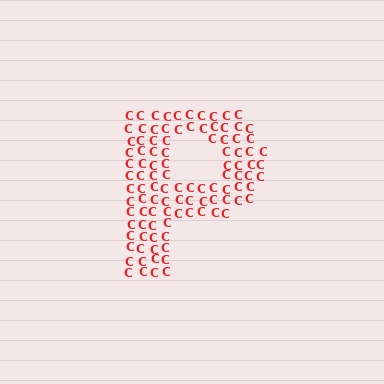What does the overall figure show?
The overall figure shows the letter P.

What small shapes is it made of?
It is made of small letter C's.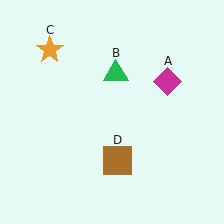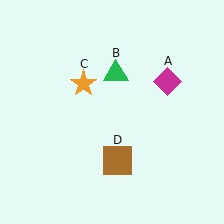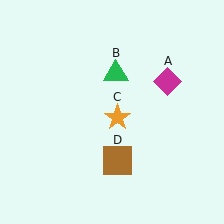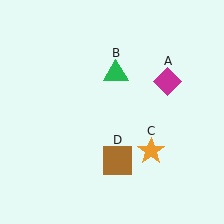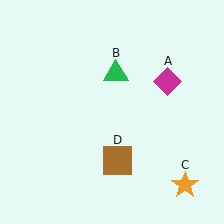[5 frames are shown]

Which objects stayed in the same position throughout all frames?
Magenta diamond (object A) and green triangle (object B) and brown square (object D) remained stationary.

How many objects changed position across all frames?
1 object changed position: orange star (object C).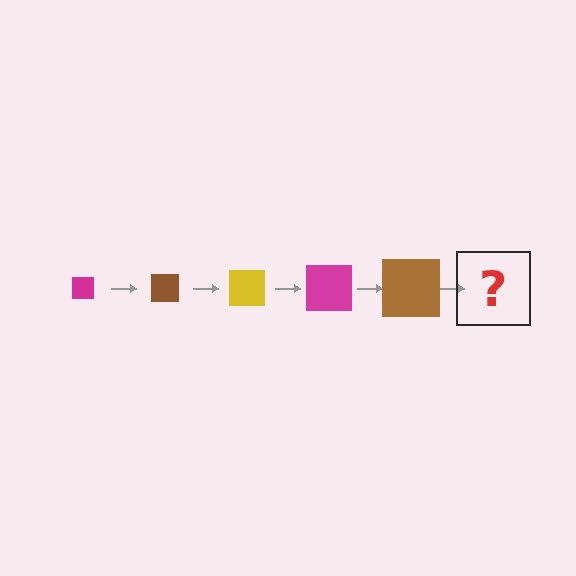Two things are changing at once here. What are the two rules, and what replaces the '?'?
The two rules are that the square grows larger each step and the color cycles through magenta, brown, and yellow. The '?' should be a yellow square, larger than the previous one.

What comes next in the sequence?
The next element should be a yellow square, larger than the previous one.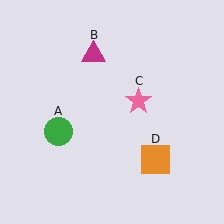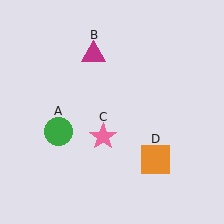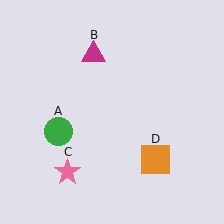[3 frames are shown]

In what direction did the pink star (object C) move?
The pink star (object C) moved down and to the left.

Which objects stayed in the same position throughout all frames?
Green circle (object A) and magenta triangle (object B) and orange square (object D) remained stationary.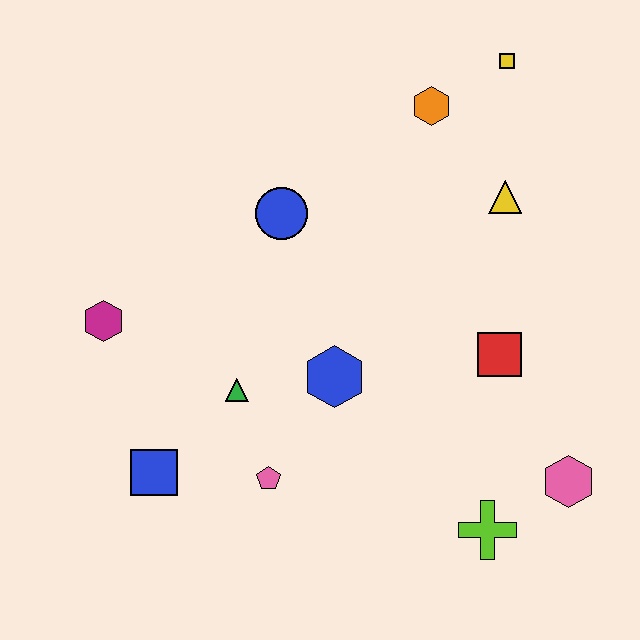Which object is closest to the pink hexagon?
The lime cross is closest to the pink hexagon.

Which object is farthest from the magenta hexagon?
The pink hexagon is farthest from the magenta hexagon.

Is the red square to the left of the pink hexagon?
Yes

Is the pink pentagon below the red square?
Yes